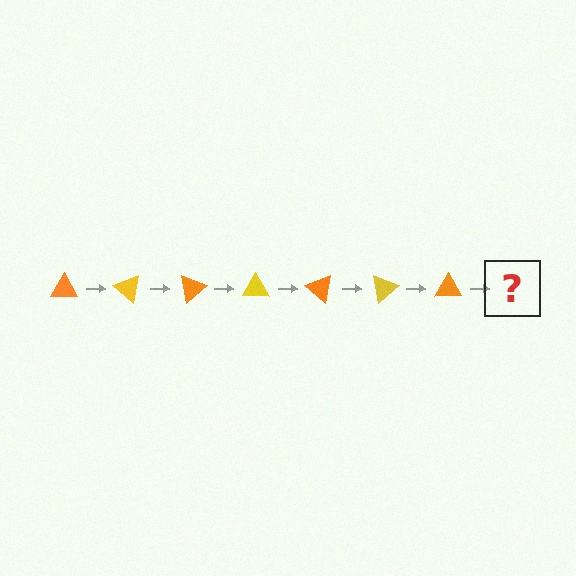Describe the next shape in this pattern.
It should be a yellow triangle, rotated 280 degrees from the start.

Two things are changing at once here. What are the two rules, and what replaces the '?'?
The two rules are that it rotates 40 degrees each step and the color cycles through orange and yellow. The '?' should be a yellow triangle, rotated 280 degrees from the start.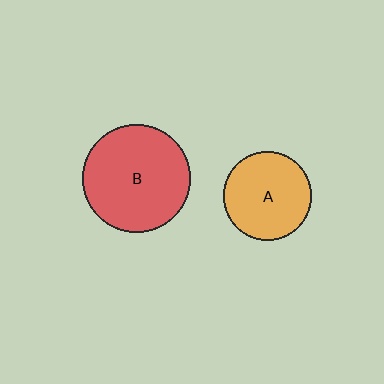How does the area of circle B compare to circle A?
Approximately 1.5 times.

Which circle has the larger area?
Circle B (red).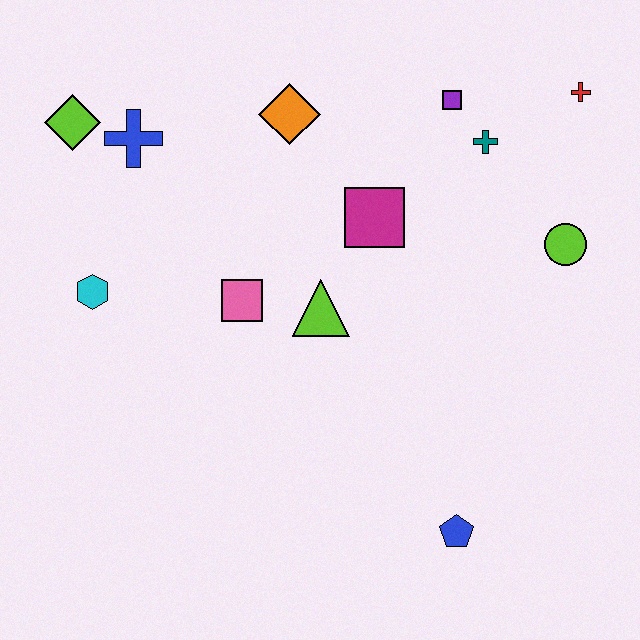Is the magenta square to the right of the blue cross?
Yes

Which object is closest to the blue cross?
The lime diamond is closest to the blue cross.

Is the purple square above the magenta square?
Yes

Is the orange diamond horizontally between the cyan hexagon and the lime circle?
Yes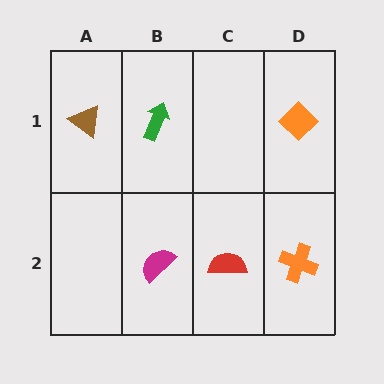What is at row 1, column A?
A brown triangle.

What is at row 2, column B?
A magenta semicircle.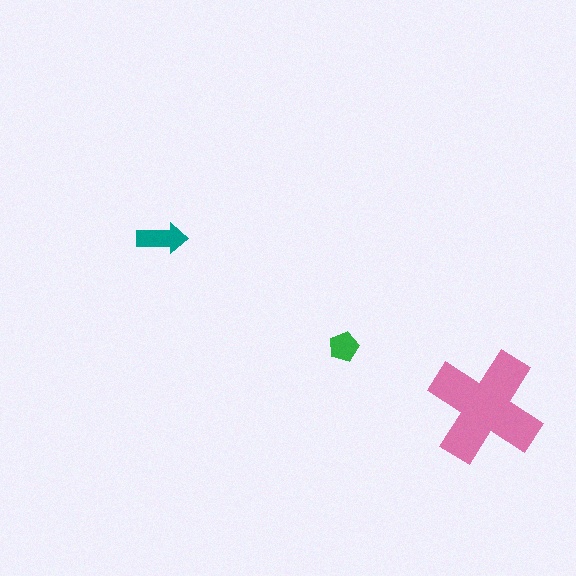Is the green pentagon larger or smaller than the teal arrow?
Smaller.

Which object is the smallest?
The green pentagon.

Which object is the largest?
The pink cross.